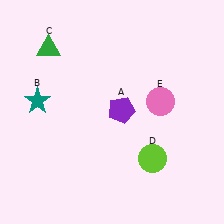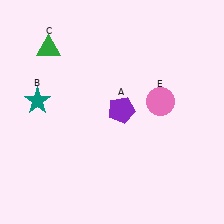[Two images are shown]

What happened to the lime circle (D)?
The lime circle (D) was removed in Image 2. It was in the bottom-right area of Image 1.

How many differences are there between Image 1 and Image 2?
There is 1 difference between the two images.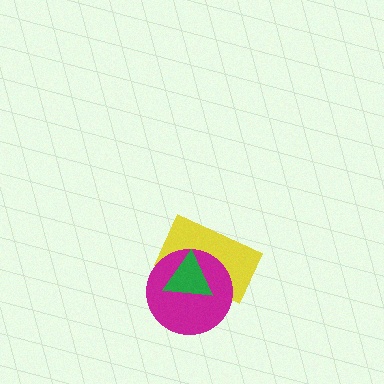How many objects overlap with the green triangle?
2 objects overlap with the green triangle.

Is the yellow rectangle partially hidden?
Yes, it is partially covered by another shape.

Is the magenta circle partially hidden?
Yes, it is partially covered by another shape.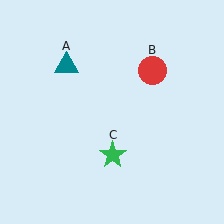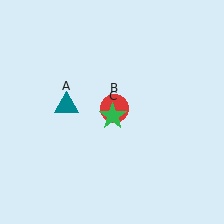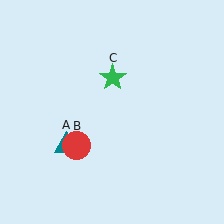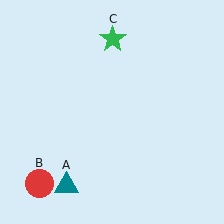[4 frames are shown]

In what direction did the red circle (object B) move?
The red circle (object B) moved down and to the left.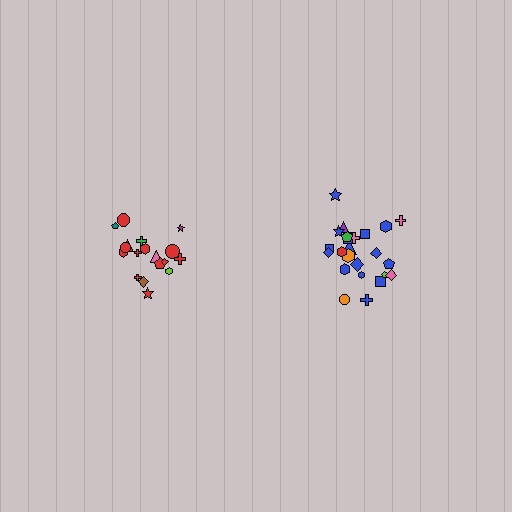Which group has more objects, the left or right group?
The right group.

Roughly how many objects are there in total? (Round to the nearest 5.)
Roughly 45 objects in total.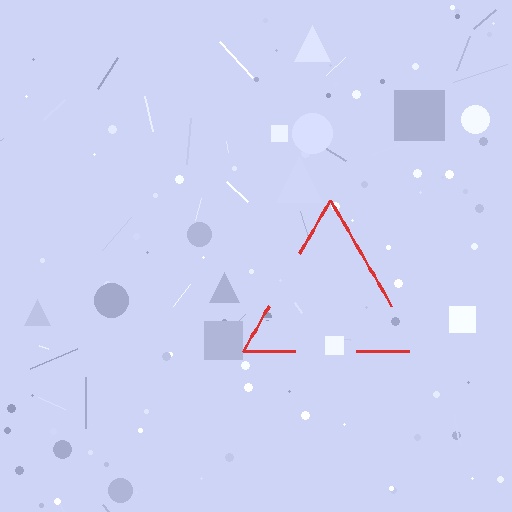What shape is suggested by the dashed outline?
The dashed outline suggests a triangle.